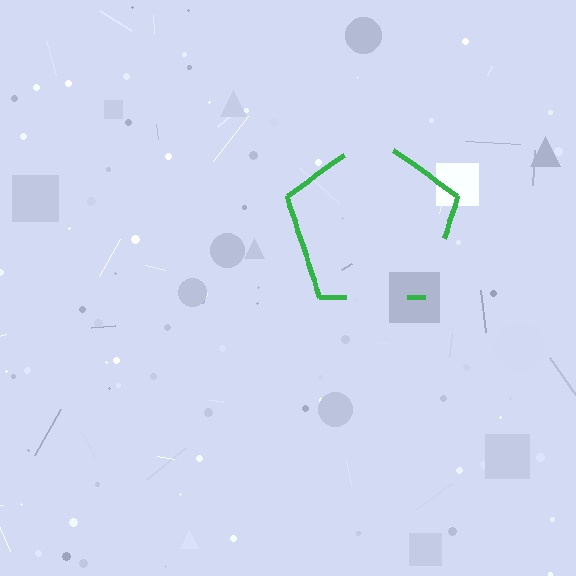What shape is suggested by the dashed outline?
The dashed outline suggests a pentagon.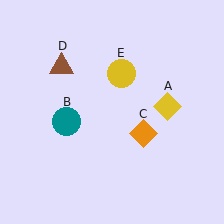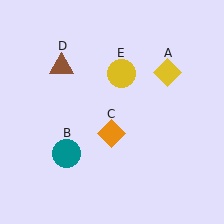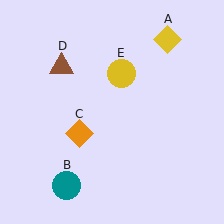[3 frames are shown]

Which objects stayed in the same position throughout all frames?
Brown triangle (object D) and yellow circle (object E) remained stationary.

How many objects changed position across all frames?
3 objects changed position: yellow diamond (object A), teal circle (object B), orange diamond (object C).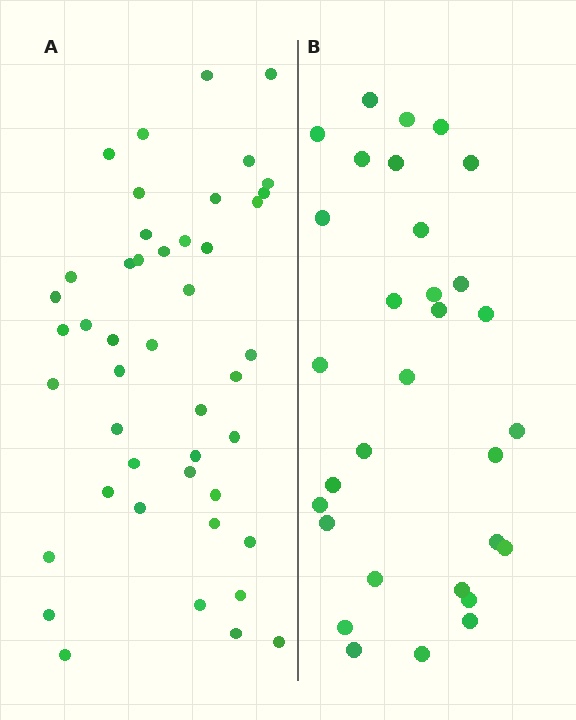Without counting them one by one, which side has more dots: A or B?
Region A (the left region) has more dots.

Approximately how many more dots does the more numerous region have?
Region A has approximately 15 more dots than region B.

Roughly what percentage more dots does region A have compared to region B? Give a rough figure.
About 45% more.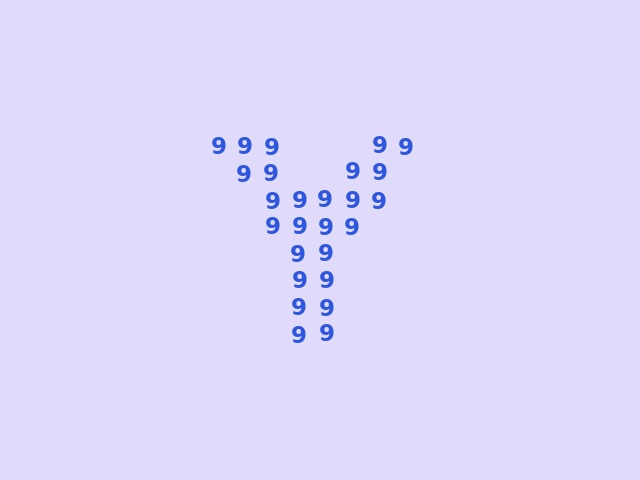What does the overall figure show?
The overall figure shows the letter Y.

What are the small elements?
The small elements are digit 9's.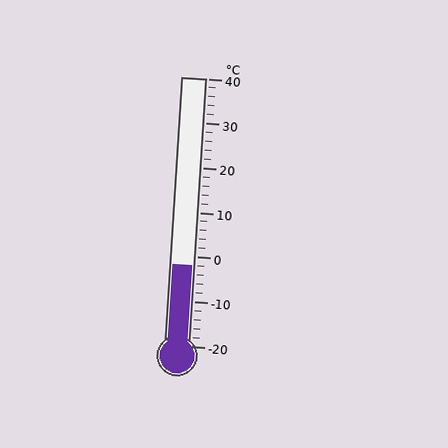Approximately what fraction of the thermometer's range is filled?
The thermometer is filled to approximately 30% of its range.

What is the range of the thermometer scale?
The thermometer scale ranges from -20°C to 40°C.